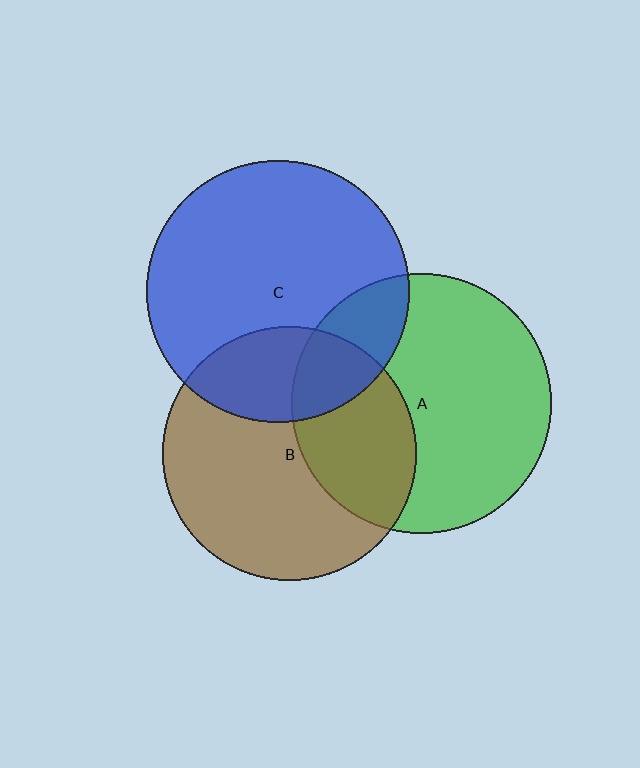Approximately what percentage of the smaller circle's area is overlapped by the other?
Approximately 35%.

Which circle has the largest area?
Circle C (blue).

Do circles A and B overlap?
Yes.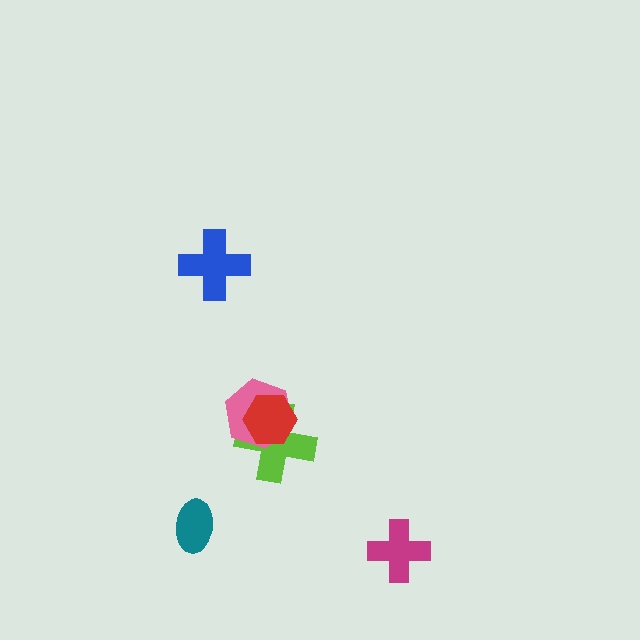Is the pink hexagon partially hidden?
Yes, it is partially covered by another shape.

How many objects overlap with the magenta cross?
0 objects overlap with the magenta cross.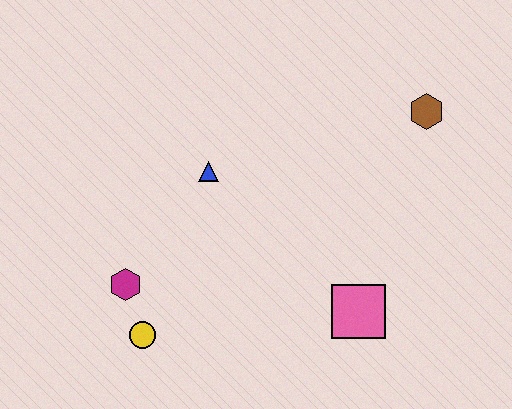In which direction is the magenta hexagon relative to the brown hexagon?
The magenta hexagon is to the left of the brown hexagon.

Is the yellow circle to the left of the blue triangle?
Yes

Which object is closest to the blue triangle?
The magenta hexagon is closest to the blue triangle.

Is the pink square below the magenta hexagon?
Yes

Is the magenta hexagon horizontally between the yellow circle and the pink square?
No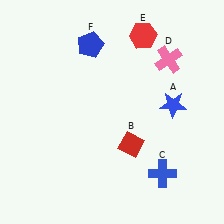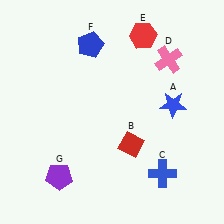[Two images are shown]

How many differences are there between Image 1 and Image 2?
There is 1 difference between the two images.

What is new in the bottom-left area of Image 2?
A purple pentagon (G) was added in the bottom-left area of Image 2.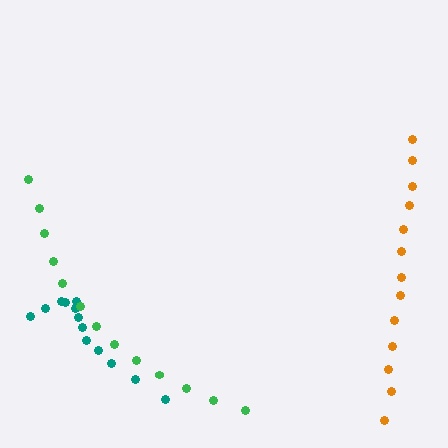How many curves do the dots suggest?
There are 3 distinct paths.